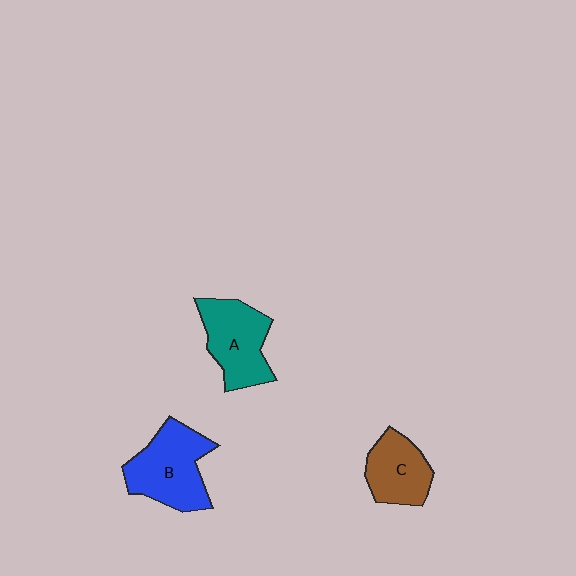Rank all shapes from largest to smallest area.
From largest to smallest: B (blue), A (teal), C (brown).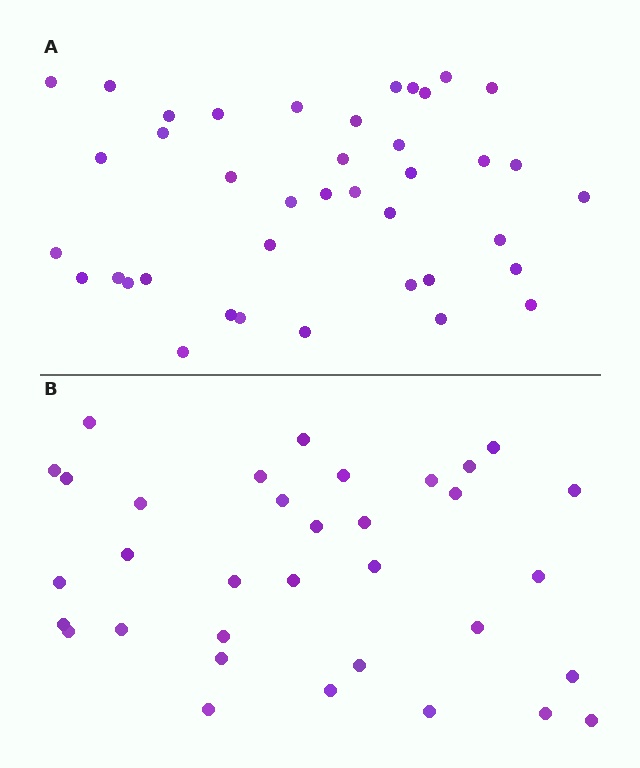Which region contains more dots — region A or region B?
Region A (the top region) has more dots.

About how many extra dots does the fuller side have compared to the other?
Region A has about 6 more dots than region B.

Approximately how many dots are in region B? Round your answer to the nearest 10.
About 30 dots. (The exact count is 34, which rounds to 30.)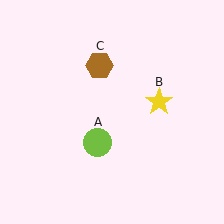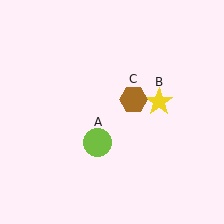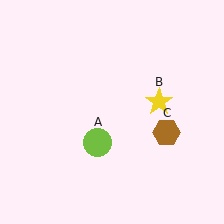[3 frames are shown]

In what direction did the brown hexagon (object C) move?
The brown hexagon (object C) moved down and to the right.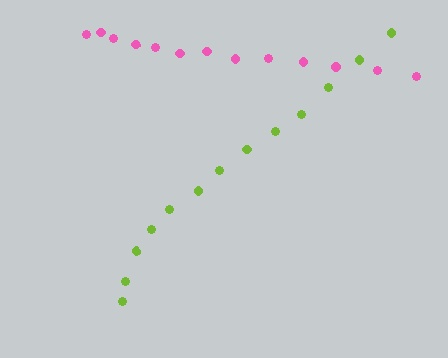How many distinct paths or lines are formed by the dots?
There are 2 distinct paths.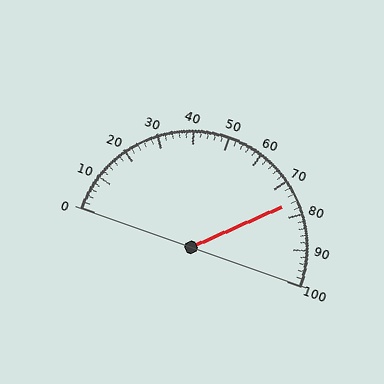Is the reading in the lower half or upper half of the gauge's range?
The reading is in the upper half of the range (0 to 100).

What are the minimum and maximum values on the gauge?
The gauge ranges from 0 to 100.